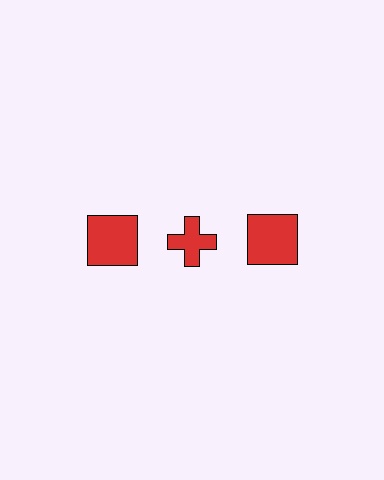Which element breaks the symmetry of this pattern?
The red cross in the top row, second from left column breaks the symmetry. All other shapes are red squares.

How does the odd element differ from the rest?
It has a different shape: cross instead of square.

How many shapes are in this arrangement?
There are 3 shapes arranged in a grid pattern.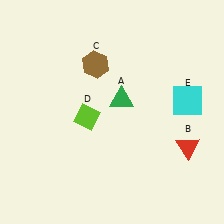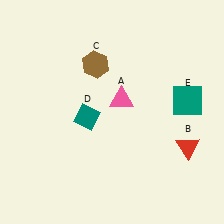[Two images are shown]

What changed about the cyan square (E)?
In Image 1, E is cyan. In Image 2, it changed to teal.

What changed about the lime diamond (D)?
In Image 1, D is lime. In Image 2, it changed to teal.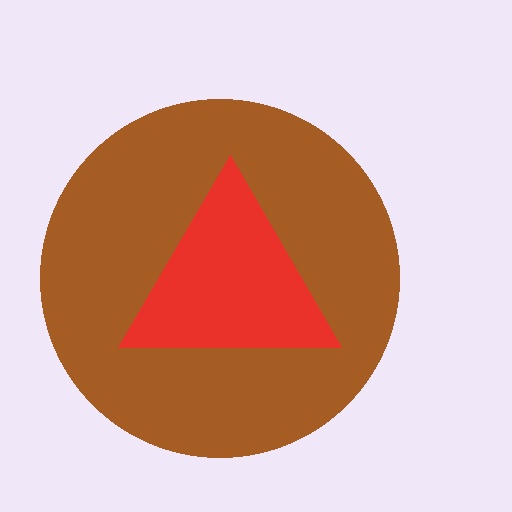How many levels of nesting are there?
2.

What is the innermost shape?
The red triangle.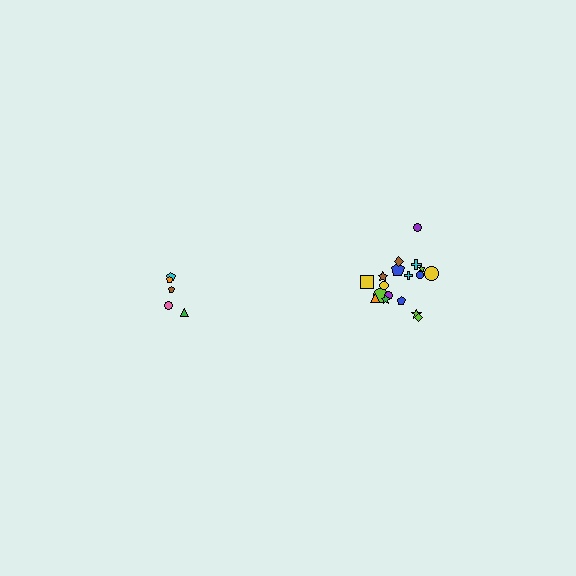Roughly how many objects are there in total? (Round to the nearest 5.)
Roughly 25 objects in total.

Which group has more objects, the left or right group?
The right group.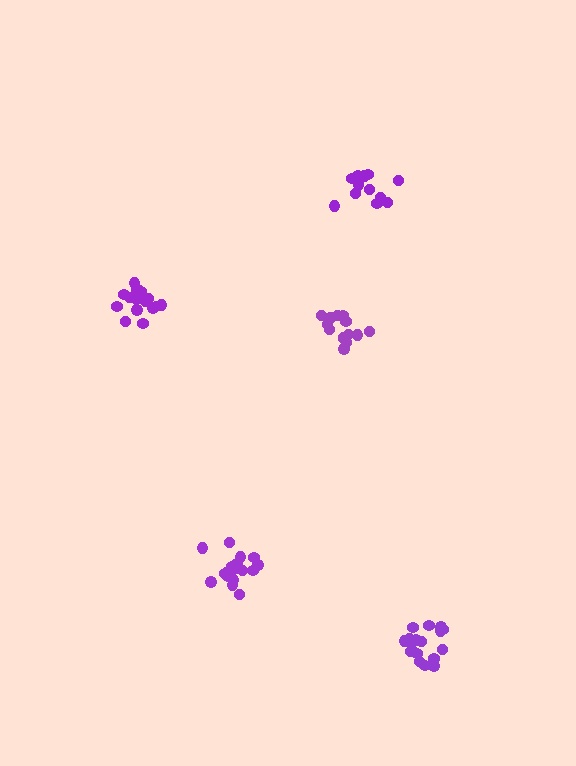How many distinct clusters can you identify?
There are 5 distinct clusters.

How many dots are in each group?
Group 1: 13 dots, Group 2: 19 dots, Group 3: 14 dots, Group 4: 18 dots, Group 5: 17 dots (81 total).